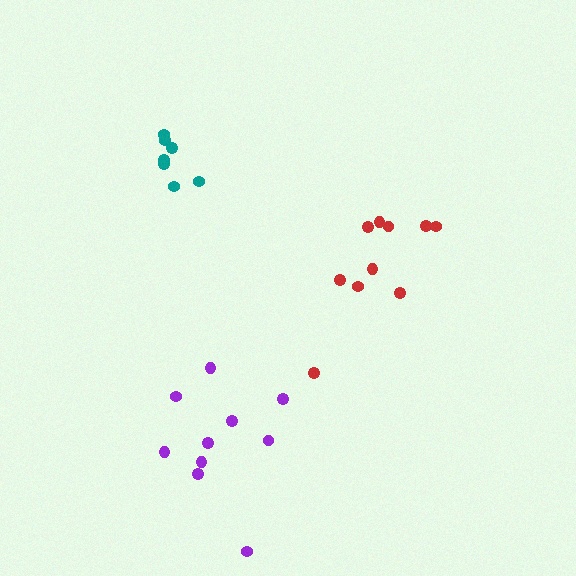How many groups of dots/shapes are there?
There are 3 groups.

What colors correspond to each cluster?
The clusters are colored: teal, purple, red.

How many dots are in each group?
Group 1: 7 dots, Group 2: 10 dots, Group 3: 10 dots (27 total).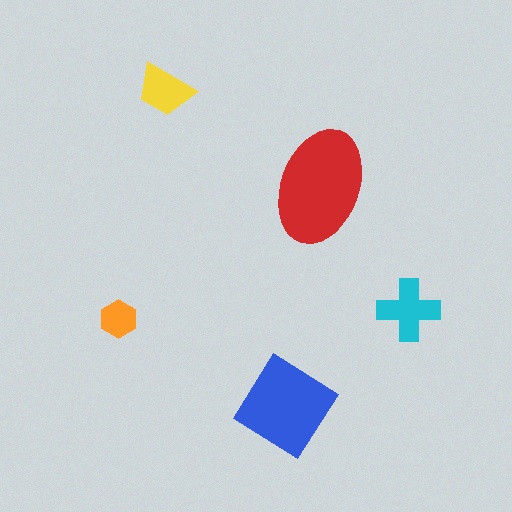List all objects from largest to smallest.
The red ellipse, the blue diamond, the cyan cross, the yellow trapezoid, the orange hexagon.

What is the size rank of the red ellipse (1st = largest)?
1st.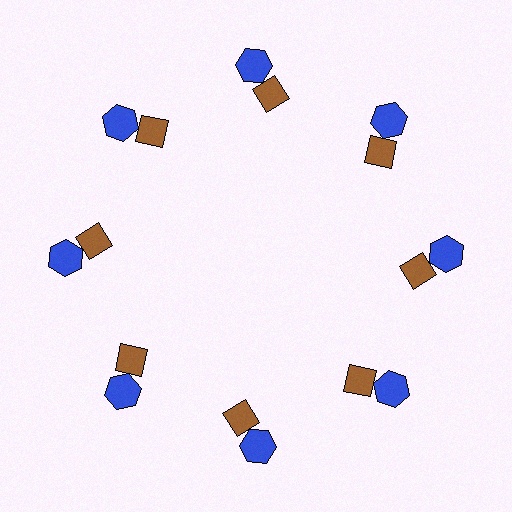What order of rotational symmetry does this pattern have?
This pattern has 8-fold rotational symmetry.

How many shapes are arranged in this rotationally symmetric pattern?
There are 16 shapes, arranged in 8 groups of 2.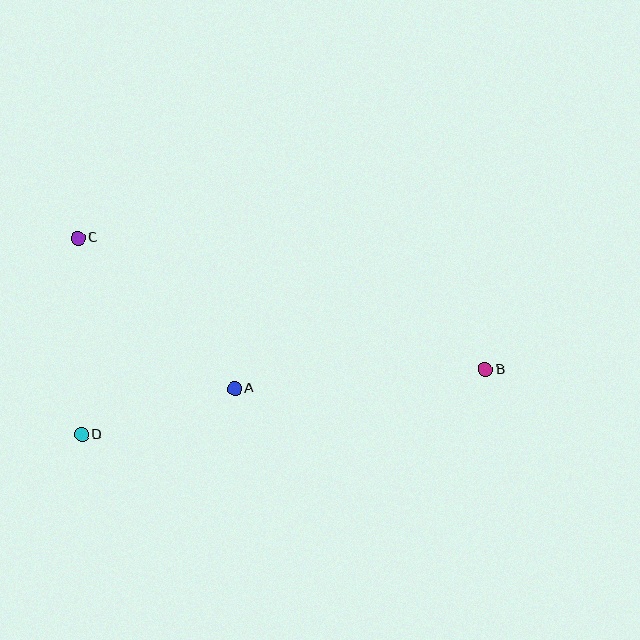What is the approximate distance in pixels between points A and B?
The distance between A and B is approximately 252 pixels.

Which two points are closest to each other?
Points A and D are closest to each other.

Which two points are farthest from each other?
Points B and C are farthest from each other.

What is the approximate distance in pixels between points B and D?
The distance between B and D is approximately 409 pixels.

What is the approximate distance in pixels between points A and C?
The distance between A and C is approximately 217 pixels.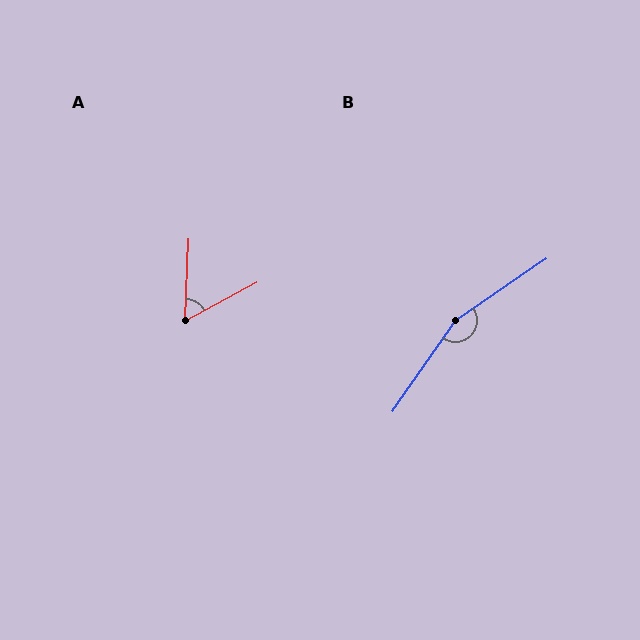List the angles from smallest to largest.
A (59°), B (159°).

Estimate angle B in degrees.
Approximately 159 degrees.